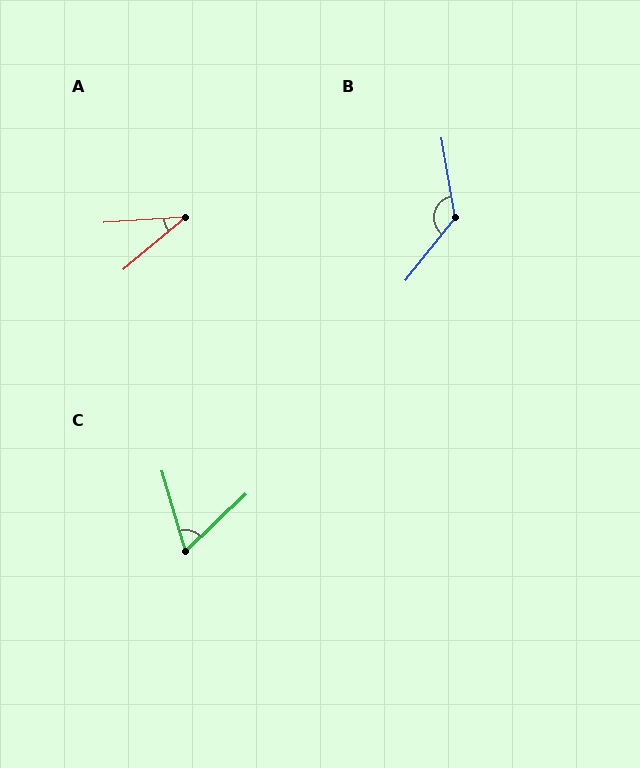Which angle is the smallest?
A, at approximately 36 degrees.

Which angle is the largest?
B, at approximately 132 degrees.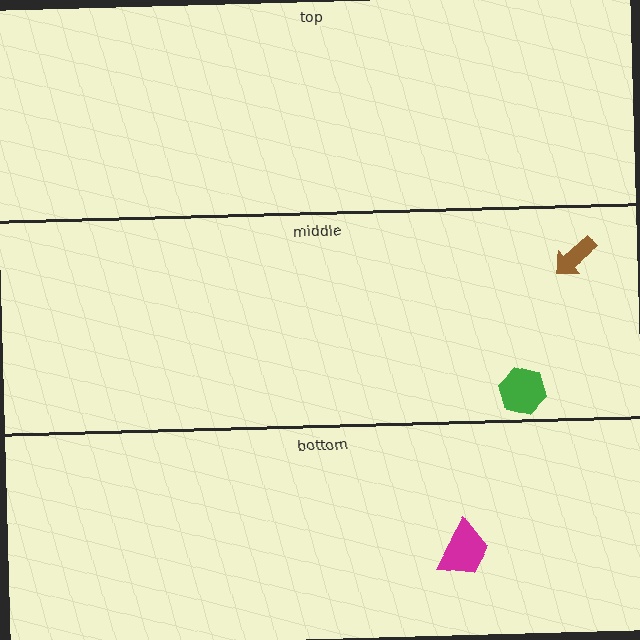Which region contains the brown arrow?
The middle region.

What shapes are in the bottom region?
The magenta trapezoid.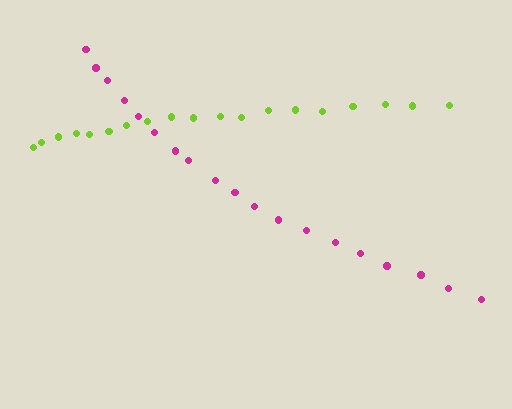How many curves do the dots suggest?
There are 2 distinct paths.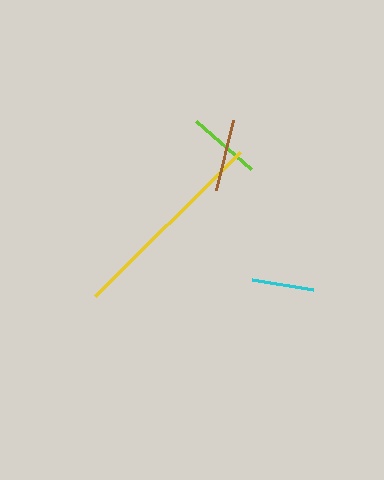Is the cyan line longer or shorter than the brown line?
The brown line is longer than the cyan line.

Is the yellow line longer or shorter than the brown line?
The yellow line is longer than the brown line.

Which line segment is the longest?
The yellow line is the longest at approximately 204 pixels.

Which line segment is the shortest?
The cyan line is the shortest at approximately 61 pixels.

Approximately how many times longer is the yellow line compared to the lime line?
The yellow line is approximately 2.8 times the length of the lime line.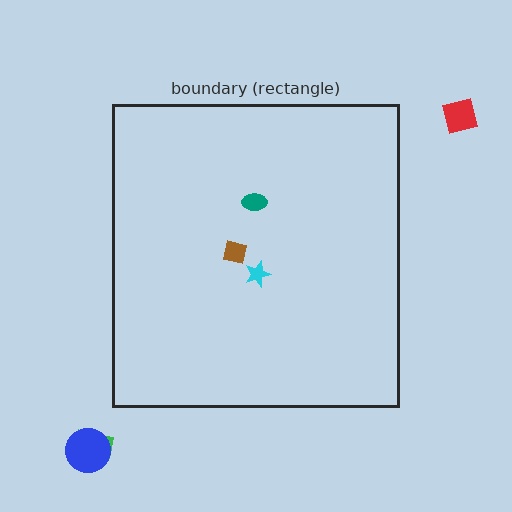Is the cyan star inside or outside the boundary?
Inside.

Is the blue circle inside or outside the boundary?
Outside.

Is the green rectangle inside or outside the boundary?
Outside.